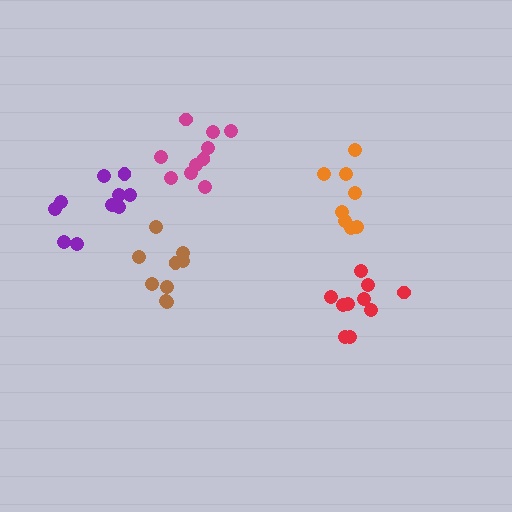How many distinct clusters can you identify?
There are 5 distinct clusters.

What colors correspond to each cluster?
The clusters are colored: brown, purple, orange, magenta, red.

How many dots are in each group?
Group 1: 9 dots, Group 2: 10 dots, Group 3: 8 dots, Group 4: 10 dots, Group 5: 10 dots (47 total).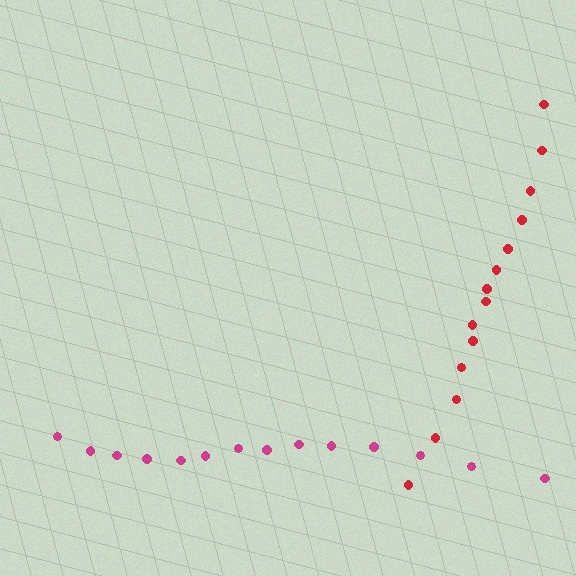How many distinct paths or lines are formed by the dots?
There are 2 distinct paths.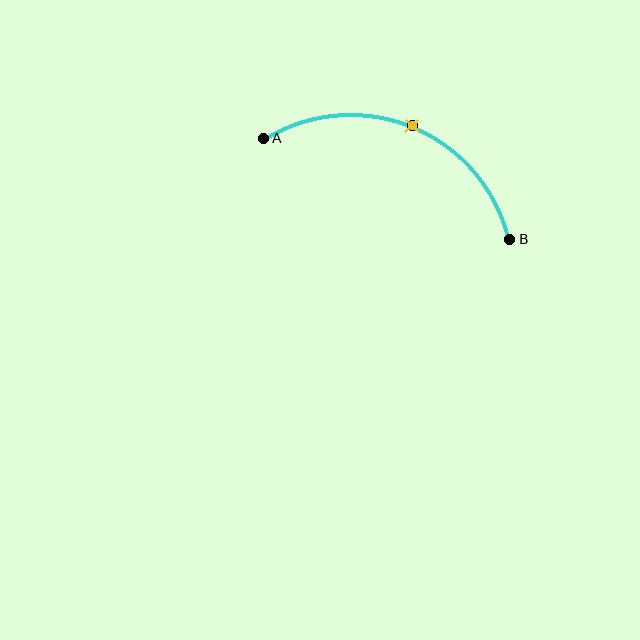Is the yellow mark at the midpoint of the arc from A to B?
Yes. The yellow mark lies on the arc at equal arc-length from both A and B — it is the arc midpoint.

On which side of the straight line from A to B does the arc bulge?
The arc bulges above the straight line connecting A and B.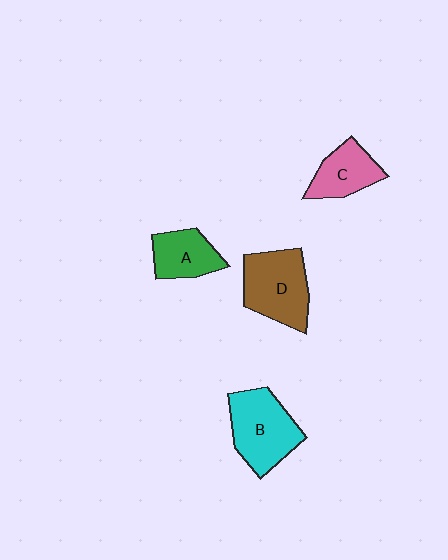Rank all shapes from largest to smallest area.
From largest to smallest: B (cyan), D (brown), C (pink), A (green).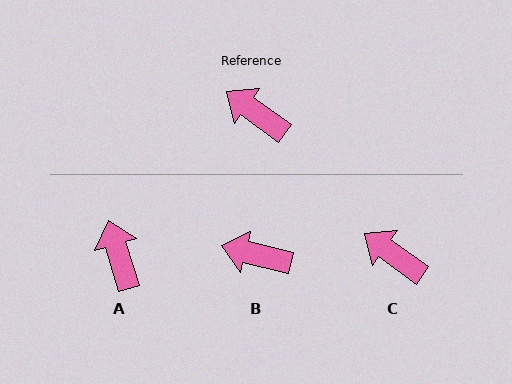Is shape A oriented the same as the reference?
No, it is off by about 38 degrees.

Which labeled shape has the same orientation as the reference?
C.